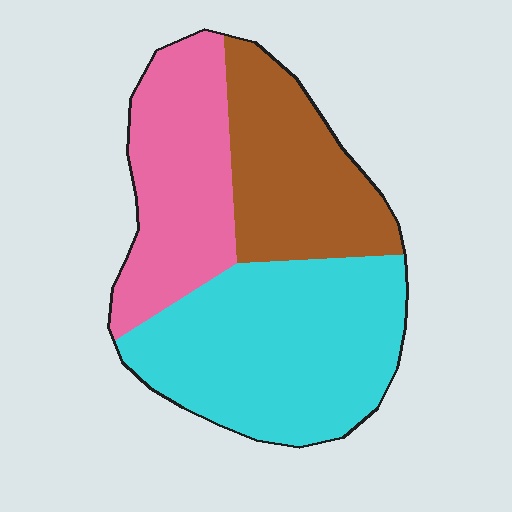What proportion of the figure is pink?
Pink covers around 30% of the figure.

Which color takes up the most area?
Cyan, at roughly 45%.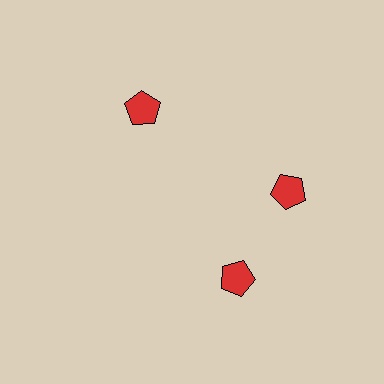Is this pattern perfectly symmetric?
No. The 3 red pentagons are arranged in a ring, but one element near the 7 o'clock position is rotated out of alignment along the ring, breaking the 3-fold rotational symmetry.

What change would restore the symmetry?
The symmetry would be restored by rotating it back into even spacing with its neighbors so that all 3 pentagons sit at equal angles and equal distance from the center.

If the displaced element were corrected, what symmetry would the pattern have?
It would have 3-fold rotational symmetry — the pattern would map onto itself every 120 degrees.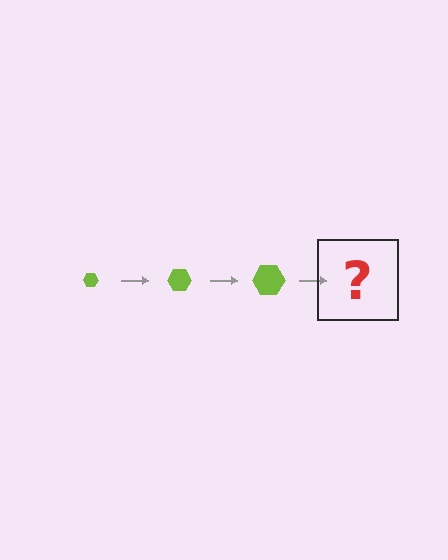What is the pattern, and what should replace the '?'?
The pattern is that the hexagon gets progressively larger each step. The '?' should be a lime hexagon, larger than the previous one.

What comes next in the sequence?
The next element should be a lime hexagon, larger than the previous one.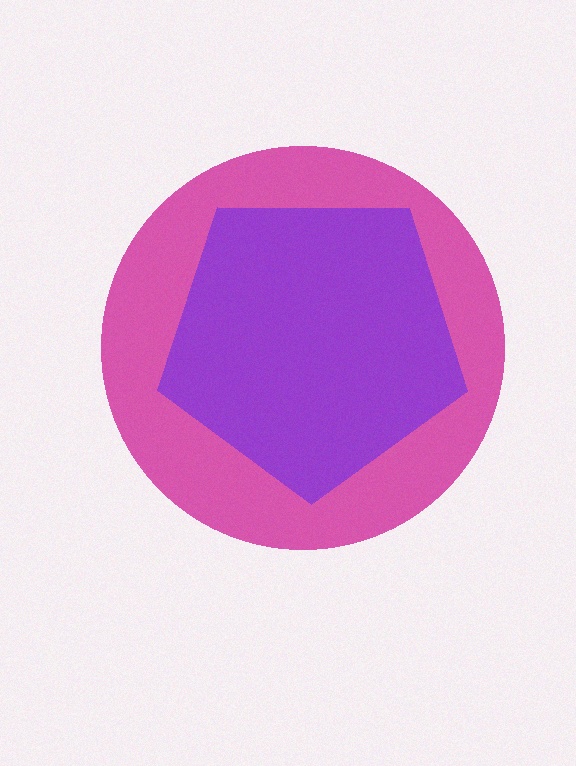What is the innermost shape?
The purple pentagon.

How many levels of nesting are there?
2.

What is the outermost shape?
The pink circle.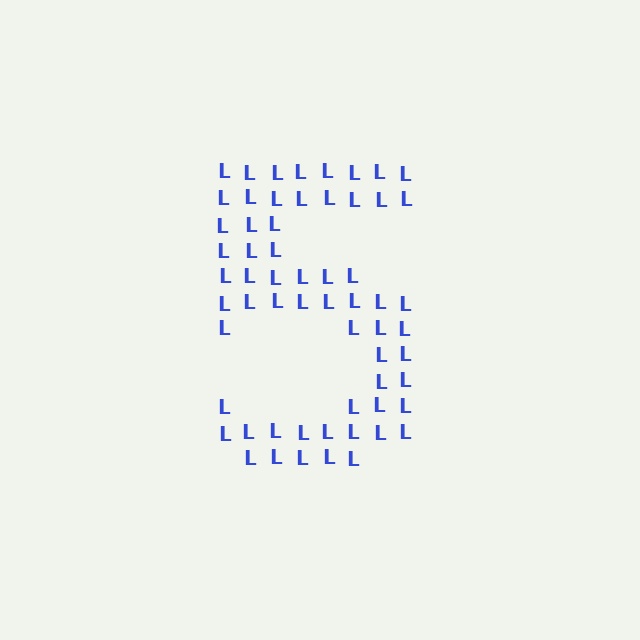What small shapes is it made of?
It is made of small letter L's.